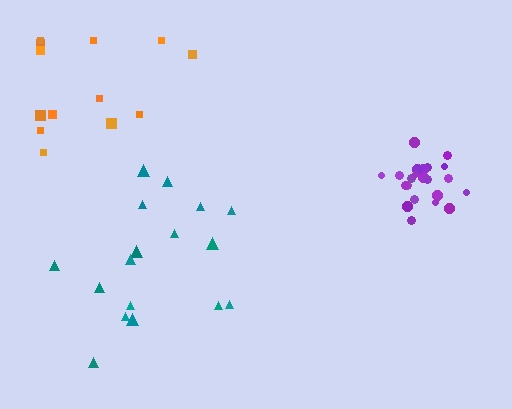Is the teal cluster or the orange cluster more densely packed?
Teal.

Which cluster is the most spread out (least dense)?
Orange.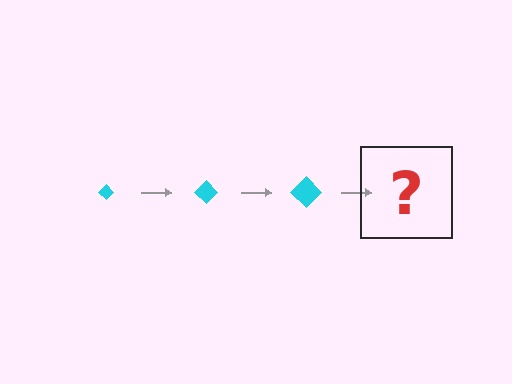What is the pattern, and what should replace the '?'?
The pattern is that the diamond gets progressively larger each step. The '?' should be a cyan diamond, larger than the previous one.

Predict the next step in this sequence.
The next step is a cyan diamond, larger than the previous one.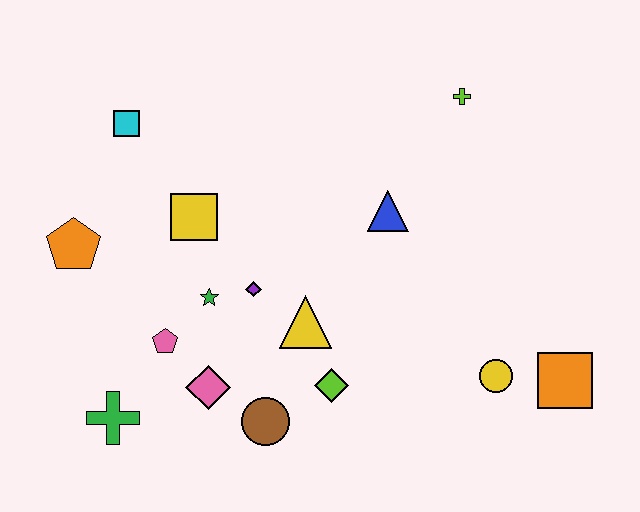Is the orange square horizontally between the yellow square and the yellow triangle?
No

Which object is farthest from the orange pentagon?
The orange square is farthest from the orange pentagon.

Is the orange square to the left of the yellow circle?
No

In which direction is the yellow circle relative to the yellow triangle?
The yellow circle is to the right of the yellow triangle.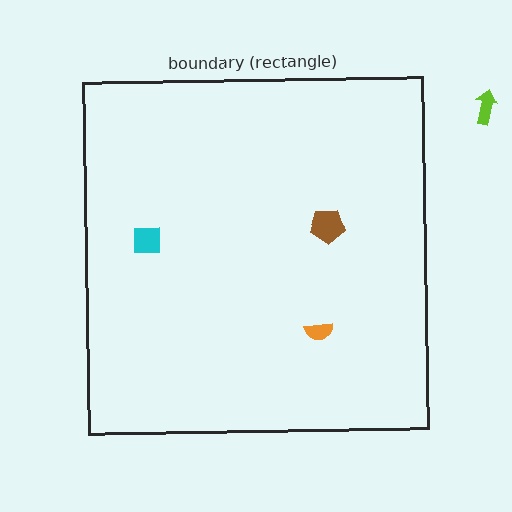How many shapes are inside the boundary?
3 inside, 1 outside.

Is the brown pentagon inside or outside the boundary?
Inside.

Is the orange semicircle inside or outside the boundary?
Inside.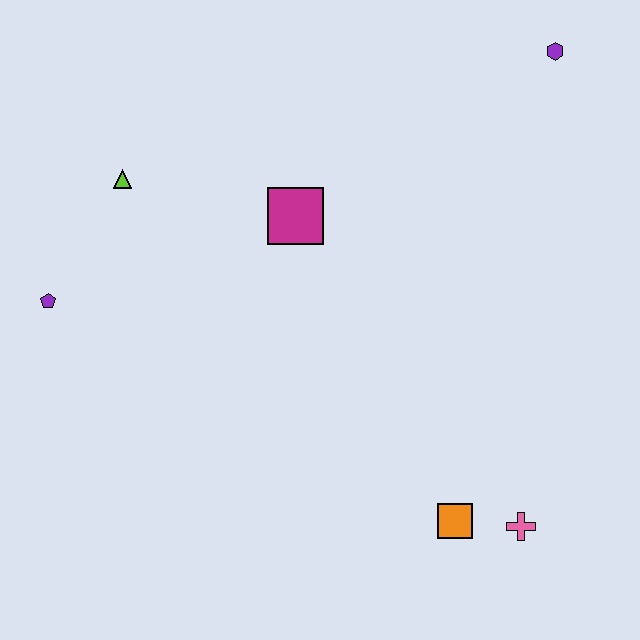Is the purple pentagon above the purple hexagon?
No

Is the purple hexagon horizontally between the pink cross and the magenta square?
No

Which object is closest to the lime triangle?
The purple pentagon is closest to the lime triangle.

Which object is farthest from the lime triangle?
The pink cross is farthest from the lime triangle.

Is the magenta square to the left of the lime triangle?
No